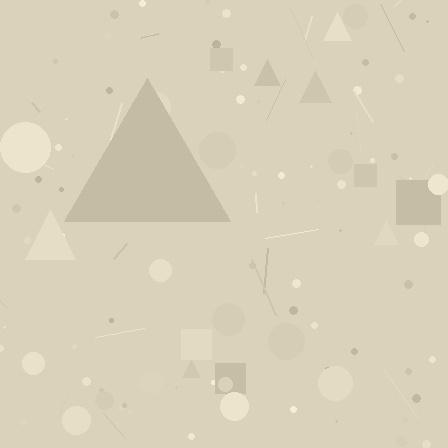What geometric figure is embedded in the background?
A triangle is embedded in the background.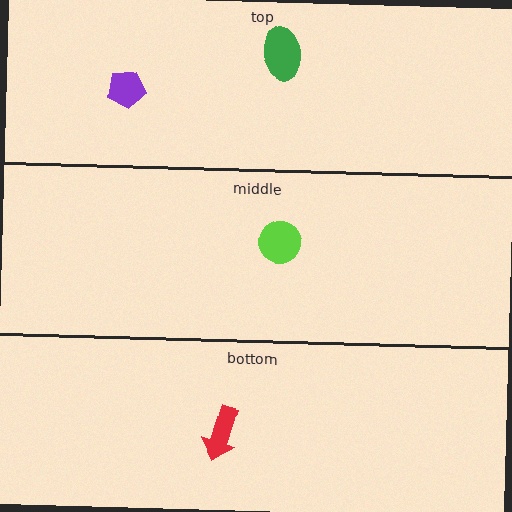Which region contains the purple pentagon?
The top region.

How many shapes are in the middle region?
1.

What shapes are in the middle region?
The lime circle.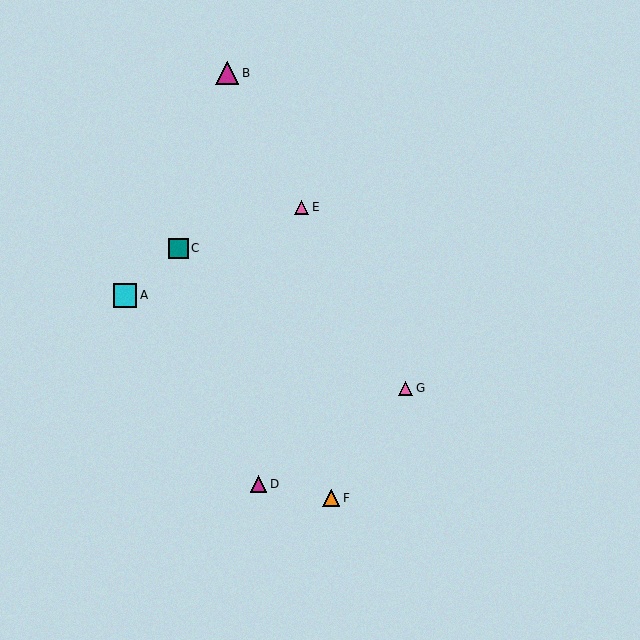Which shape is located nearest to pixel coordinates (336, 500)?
The orange triangle (labeled F) at (331, 498) is nearest to that location.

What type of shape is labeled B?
Shape B is a magenta triangle.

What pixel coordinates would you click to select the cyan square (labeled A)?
Click at (125, 295) to select the cyan square A.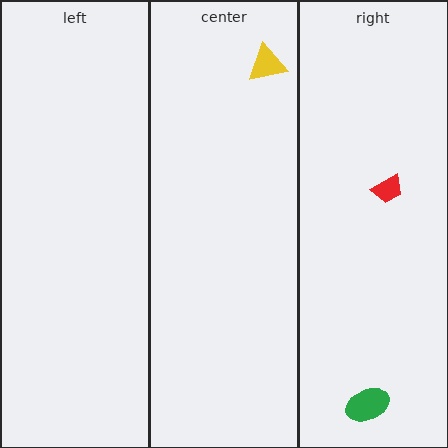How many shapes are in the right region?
2.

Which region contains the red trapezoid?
The right region.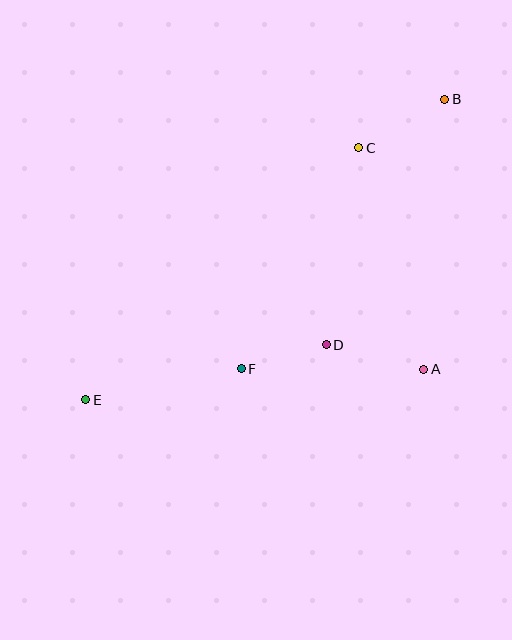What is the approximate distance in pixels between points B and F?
The distance between B and F is approximately 338 pixels.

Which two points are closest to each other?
Points D and F are closest to each other.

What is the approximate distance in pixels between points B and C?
The distance between B and C is approximately 99 pixels.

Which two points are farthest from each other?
Points B and E are farthest from each other.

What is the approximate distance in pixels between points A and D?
The distance between A and D is approximately 101 pixels.